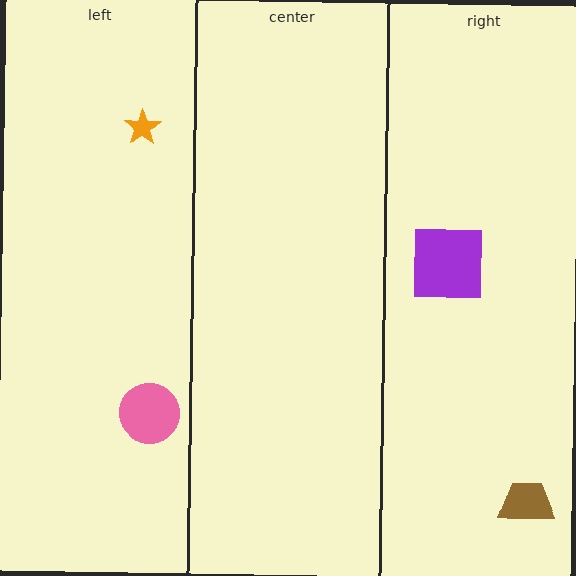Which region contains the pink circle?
The left region.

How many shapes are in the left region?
2.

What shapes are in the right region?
The purple square, the brown trapezoid.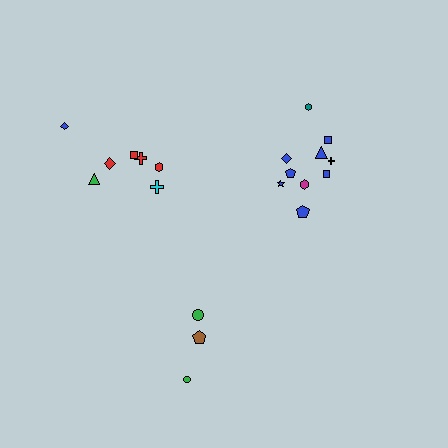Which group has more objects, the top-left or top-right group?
The top-right group.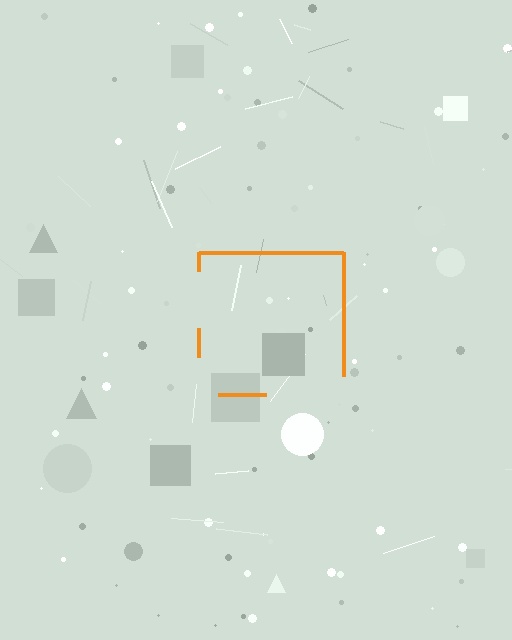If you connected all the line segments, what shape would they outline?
They would outline a square.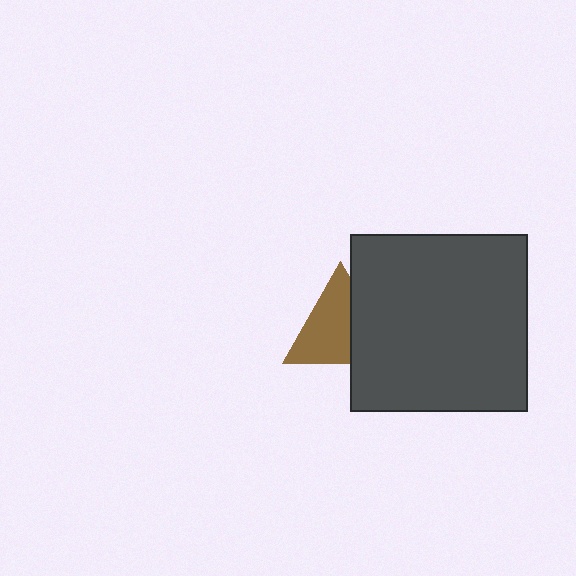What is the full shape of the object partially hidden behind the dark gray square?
The partially hidden object is a brown triangle.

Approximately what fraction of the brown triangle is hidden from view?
Roughly 36% of the brown triangle is hidden behind the dark gray square.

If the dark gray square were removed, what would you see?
You would see the complete brown triangle.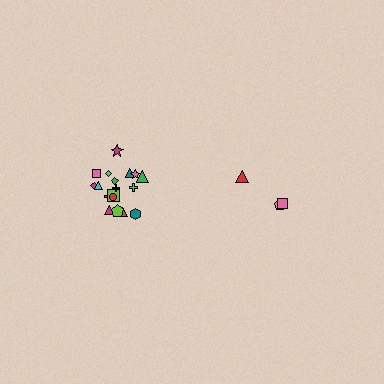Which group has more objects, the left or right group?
The left group.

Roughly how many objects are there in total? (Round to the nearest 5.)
Roughly 20 objects in total.